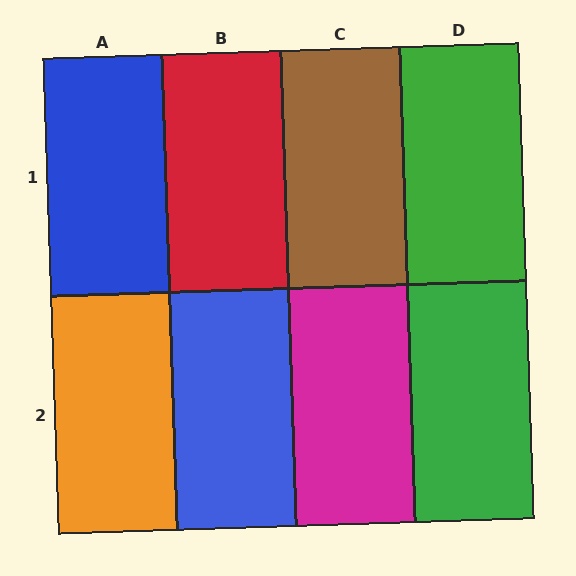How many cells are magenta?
1 cell is magenta.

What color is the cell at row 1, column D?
Green.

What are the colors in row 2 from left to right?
Orange, blue, magenta, green.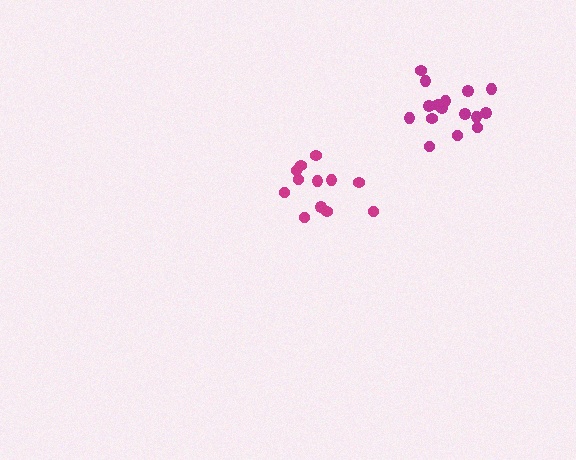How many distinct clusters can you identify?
There are 2 distinct clusters.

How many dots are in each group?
Group 1: 16 dots, Group 2: 12 dots (28 total).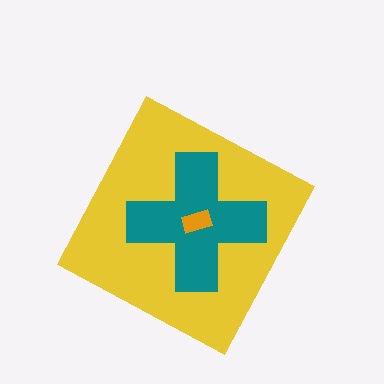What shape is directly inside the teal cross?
The orange rectangle.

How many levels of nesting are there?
3.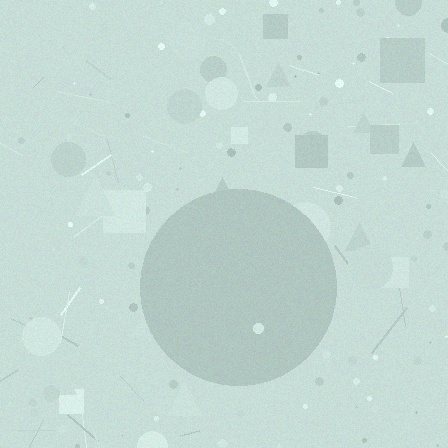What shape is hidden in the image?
A circle is hidden in the image.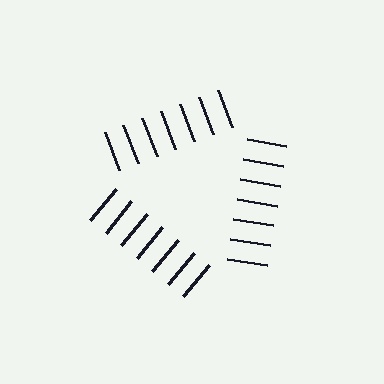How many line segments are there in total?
21 — 7 along each of the 3 edges.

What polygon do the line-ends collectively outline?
An illusory triangle — the line segments terminate on its edges but no continuous stroke is drawn.